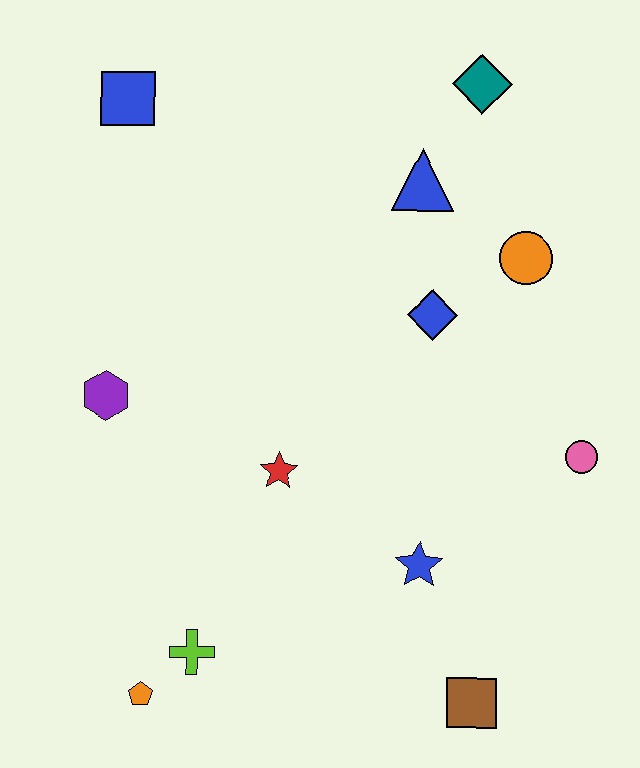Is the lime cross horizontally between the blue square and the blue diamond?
Yes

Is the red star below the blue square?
Yes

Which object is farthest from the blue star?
The blue square is farthest from the blue star.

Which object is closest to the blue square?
The purple hexagon is closest to the blue square.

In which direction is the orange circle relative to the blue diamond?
The orange circle is to the right of the blue diamond.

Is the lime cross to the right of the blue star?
No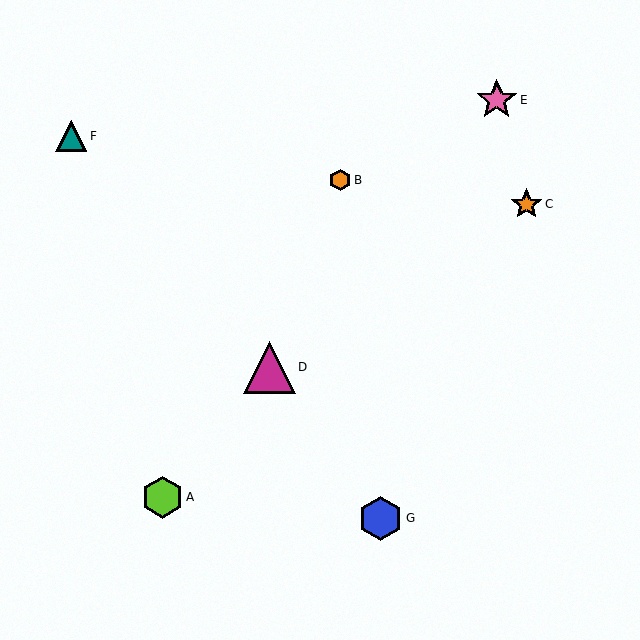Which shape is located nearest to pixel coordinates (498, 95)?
The pink star (labeled E) at (497, 100) is nearest to that location.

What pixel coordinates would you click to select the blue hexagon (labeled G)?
Click at (381, 518) to select the blue hexagon G.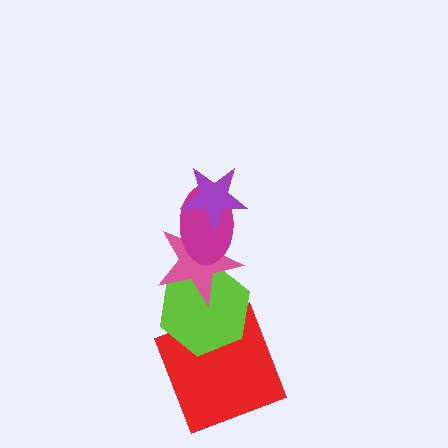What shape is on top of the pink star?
The magenta ellipse is on top of the pink star.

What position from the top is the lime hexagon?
The lime hexagon is 4th from the top.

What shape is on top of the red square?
The lime hexagon is on top of the red square.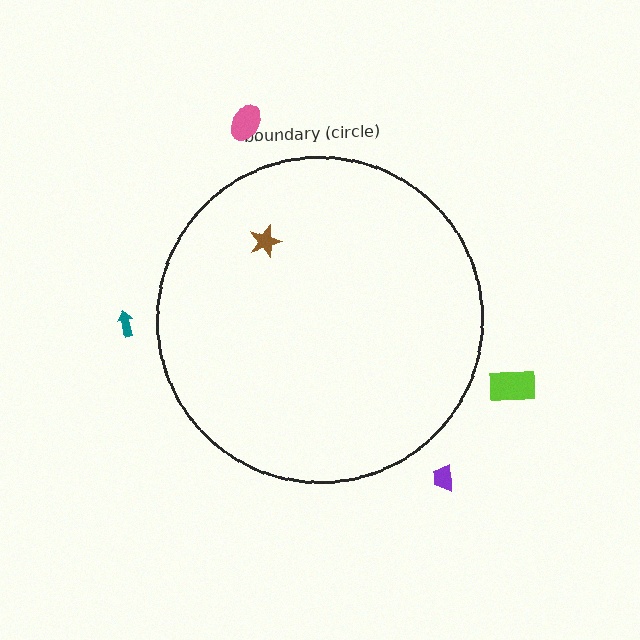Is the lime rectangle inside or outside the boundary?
Outside.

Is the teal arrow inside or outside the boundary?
Outside.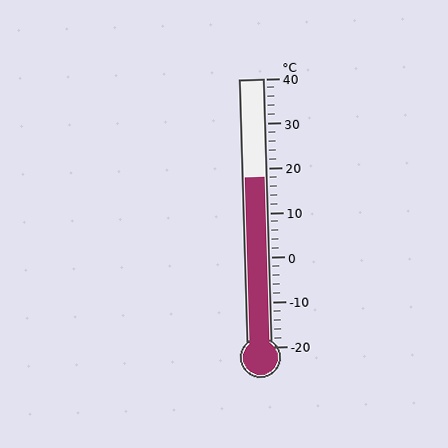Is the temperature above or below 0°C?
The temperature is above 0°C.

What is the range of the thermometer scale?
The thermometer scale ranges from -20°C to 40°C.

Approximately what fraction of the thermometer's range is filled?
The thermometer is filled to approximately 65% of its range.